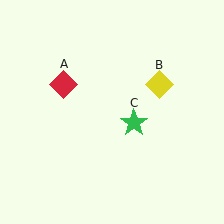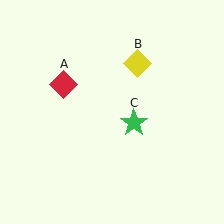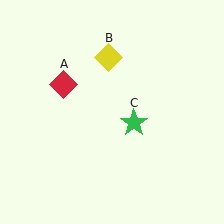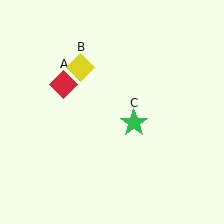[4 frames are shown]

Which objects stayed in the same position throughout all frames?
Red diamond (object A) and green star (object C) remained stationary.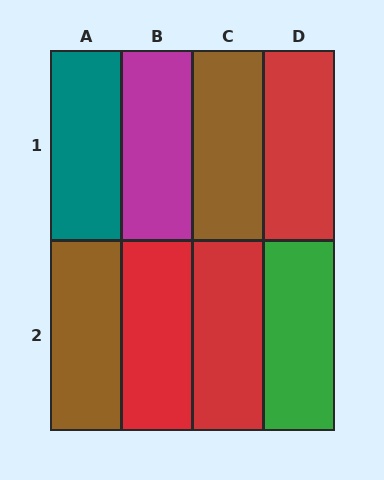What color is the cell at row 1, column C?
Brown.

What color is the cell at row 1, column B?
Magenta.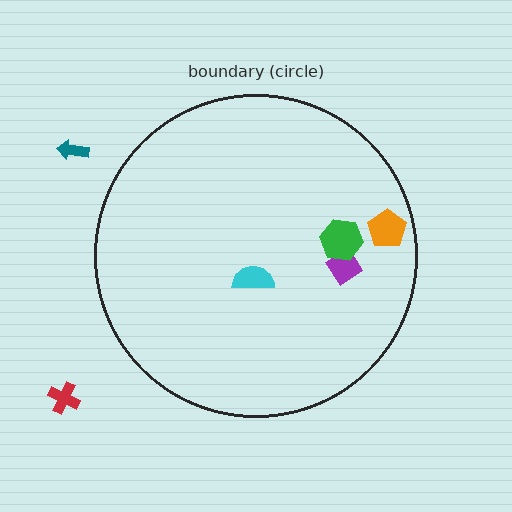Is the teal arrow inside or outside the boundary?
Outside.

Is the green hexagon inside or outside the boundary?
Inside.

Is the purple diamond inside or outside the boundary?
Inside.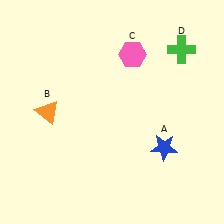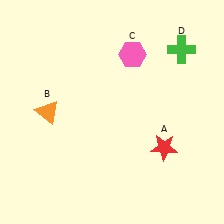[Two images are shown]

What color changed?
The star (A) changed from blue in Image 1 to red in Image 2.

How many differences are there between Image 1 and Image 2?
There is 1 difference between the two images.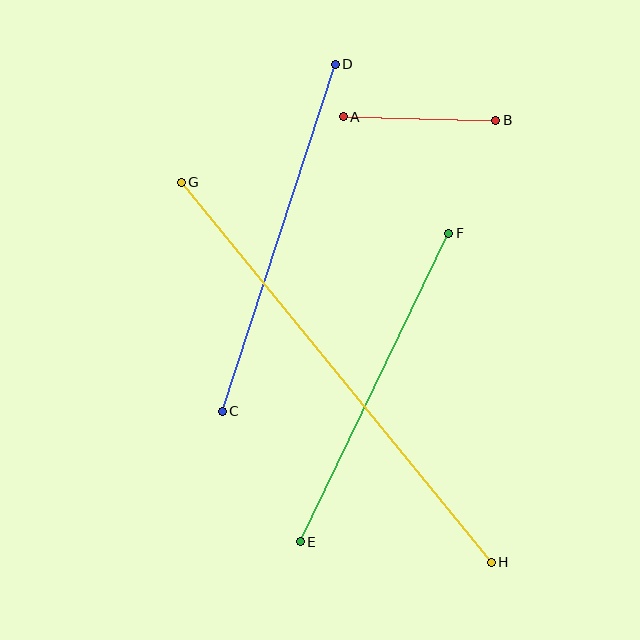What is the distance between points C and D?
The distance is approximately 365 pixels.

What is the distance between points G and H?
The distance is approximately 490 pixels.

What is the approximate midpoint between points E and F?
The midpoint is at approximately (374, 388) pixels.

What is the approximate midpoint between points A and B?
The midpoint is at approximately (419, 118) pixels.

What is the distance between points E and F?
The distance is approximately 343 pixels.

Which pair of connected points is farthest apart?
Points G and H are farthest apart.